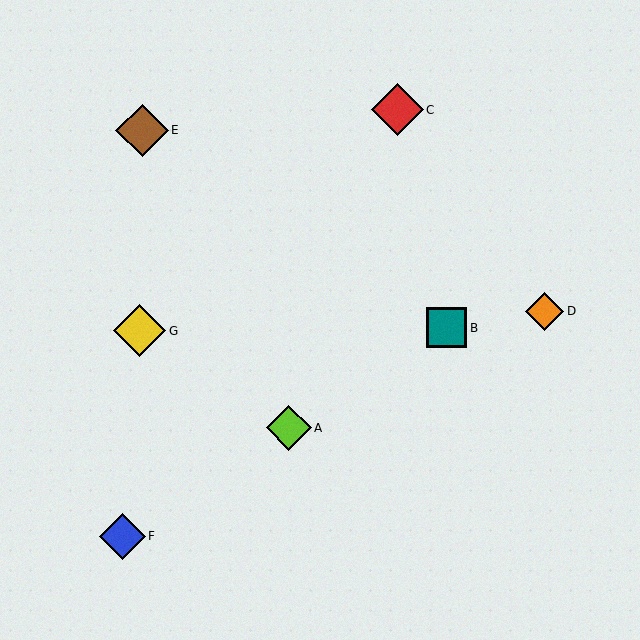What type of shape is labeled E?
Shape E is a brown diamond.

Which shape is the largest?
The yellow diamond (labeled G) is the largest.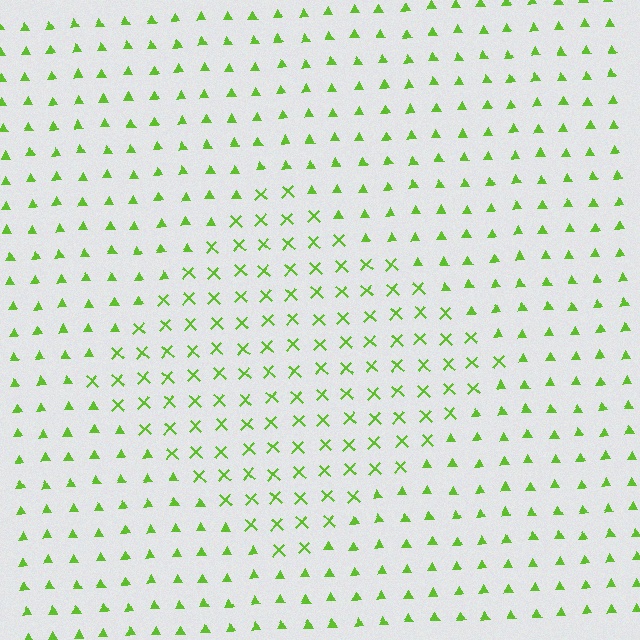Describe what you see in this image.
The image is filled with small lime elements arranged in a uniform grid. A diamond-shaped region contains X marks, while the surrounding area contains triangles. The boundary is defined purely by the change in element shape.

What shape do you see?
I see a diamond.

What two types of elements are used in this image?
The image uses X marks inside the diamond region and triangles outside it.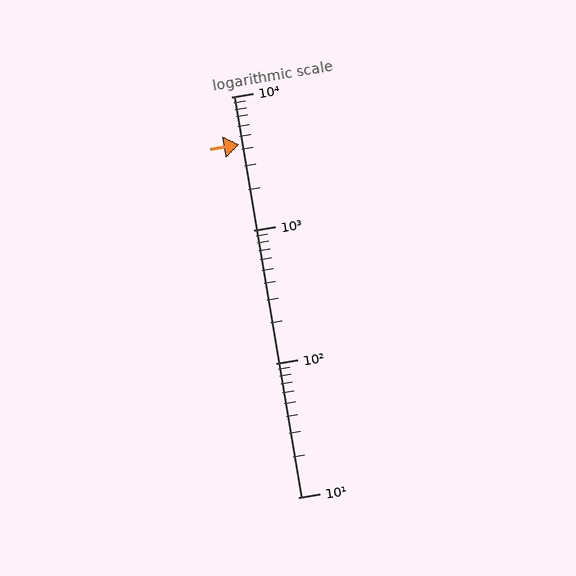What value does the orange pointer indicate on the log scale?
The pointer indicates approximately 4400.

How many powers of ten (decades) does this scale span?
The scale spans 3 decades, from 10 to 10000.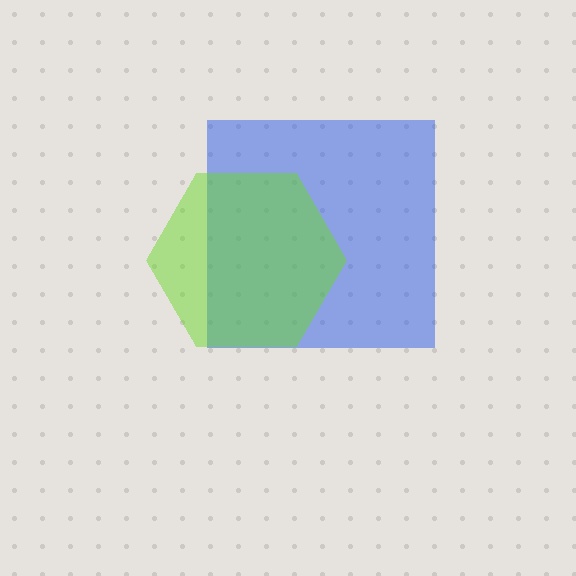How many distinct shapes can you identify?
There are 2 distinct shapes: a blue square, a lime hexagon.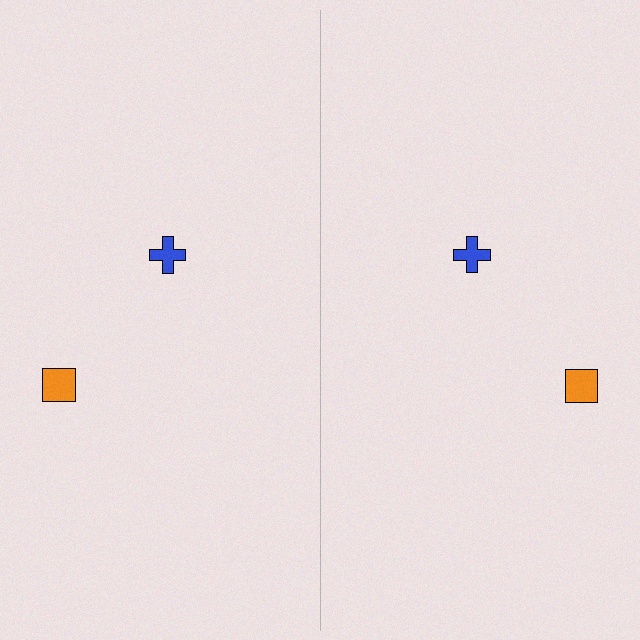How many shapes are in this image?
There are 4 shapes in this image.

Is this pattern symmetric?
Yes, this pattern has bilateral (reflection) symmetry.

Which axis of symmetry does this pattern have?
The pattern has a vertical axis of symmetry running through the center of the image.